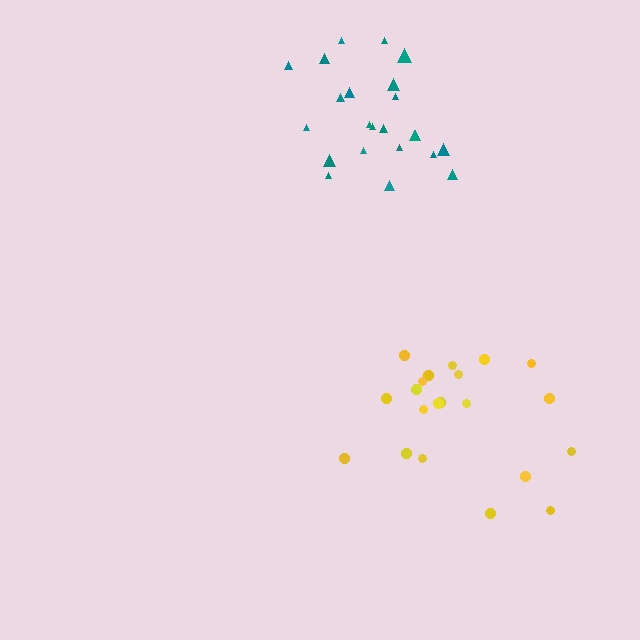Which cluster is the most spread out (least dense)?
Yellow.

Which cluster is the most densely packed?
Teal.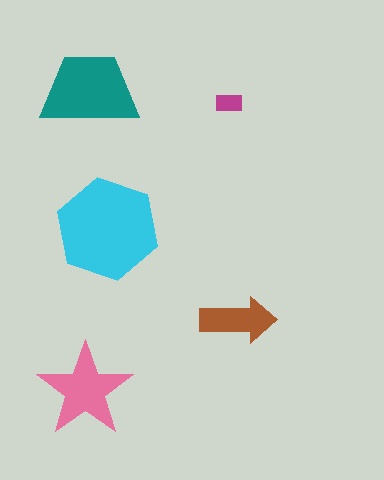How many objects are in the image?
There are 5 objects in the image.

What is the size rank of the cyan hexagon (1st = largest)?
1st.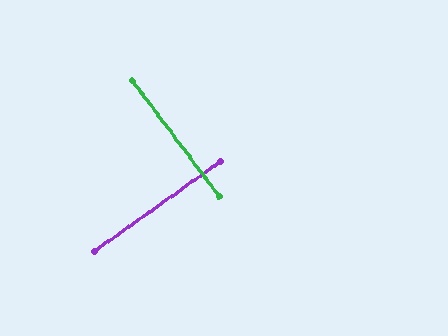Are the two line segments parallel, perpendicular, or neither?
Perpendicular — they meet at approximately 88°.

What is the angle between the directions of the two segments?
Approximately 88 degrees.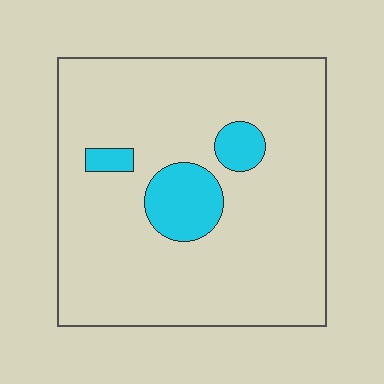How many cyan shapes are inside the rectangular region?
3.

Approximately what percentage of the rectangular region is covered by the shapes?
Approximately 10%.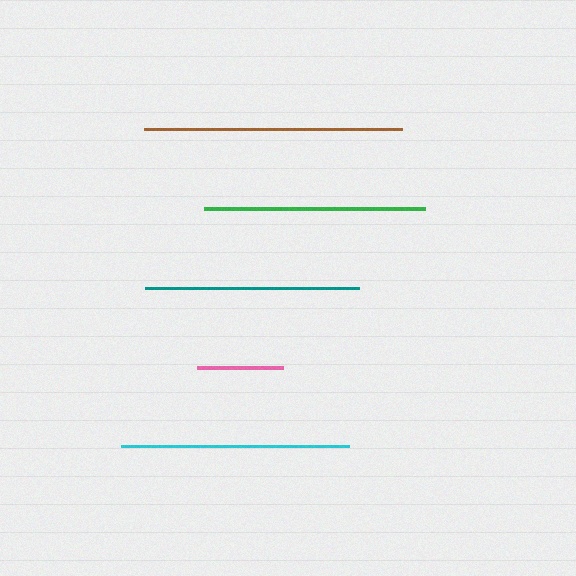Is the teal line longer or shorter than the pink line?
The teal line is longer than the pink line.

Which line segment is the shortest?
The pink line is the shortest at approximately 85 pixels.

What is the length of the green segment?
The green segment is approximately 221 pixels long.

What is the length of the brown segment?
The brown segment is approximately 258 pixels long.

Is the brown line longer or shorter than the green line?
The brown line is longer than the green line.